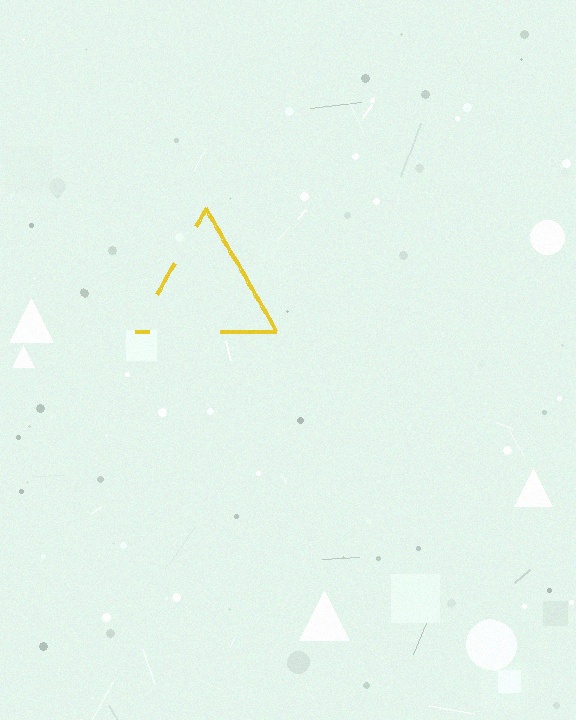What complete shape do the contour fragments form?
The contour fragments form a triangle.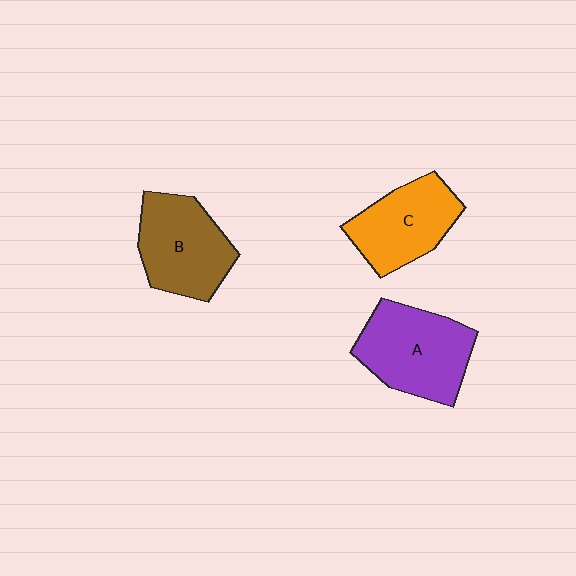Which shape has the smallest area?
Shape C (orange).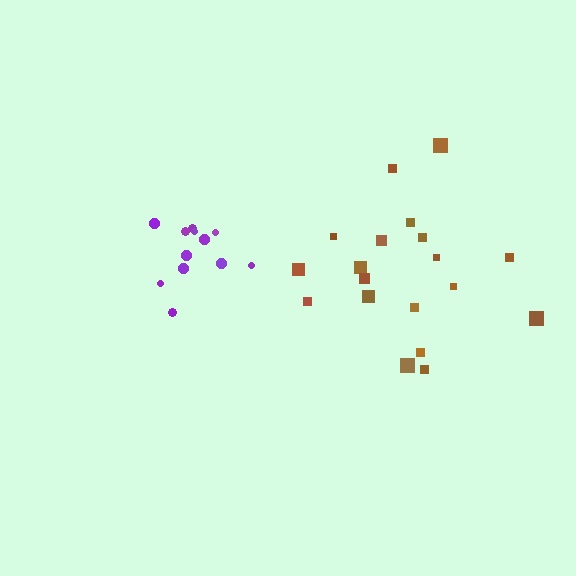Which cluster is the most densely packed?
Purple.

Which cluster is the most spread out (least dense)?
Brown.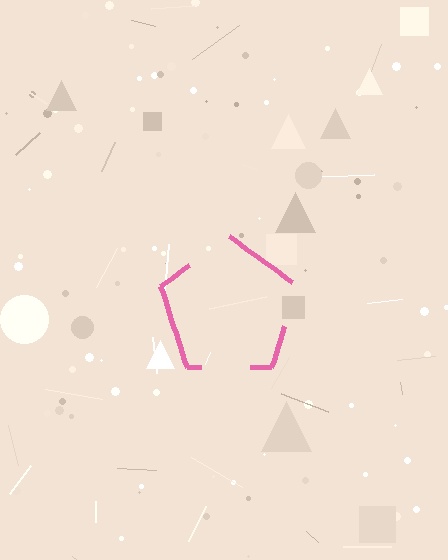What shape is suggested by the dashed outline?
The dashed outline suggests a pentagon.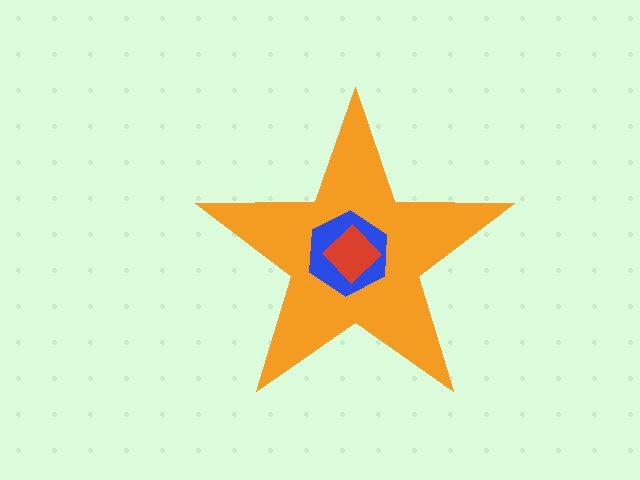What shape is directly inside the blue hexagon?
The red diamond.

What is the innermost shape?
The red diamond.